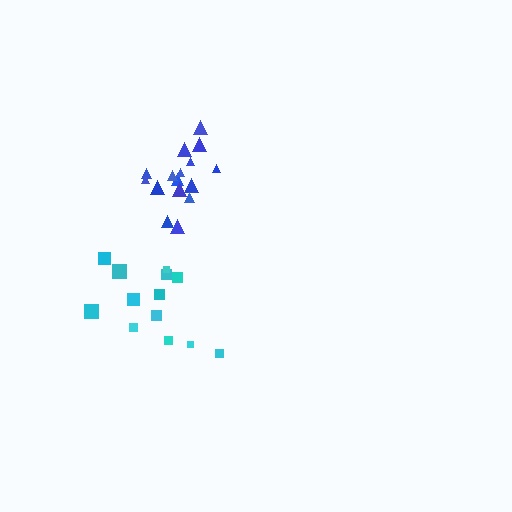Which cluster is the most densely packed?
Blue.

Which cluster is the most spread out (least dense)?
Cyan.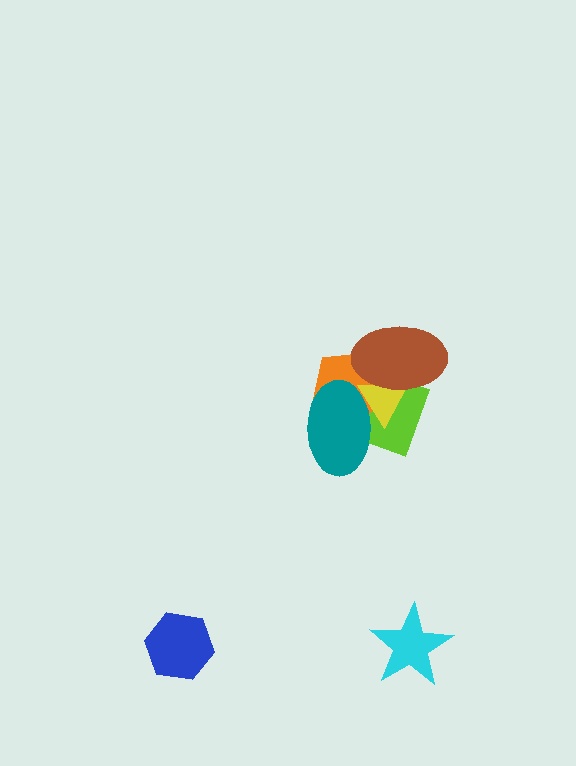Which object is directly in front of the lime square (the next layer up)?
The orange pentagon is directly in front of the lime square.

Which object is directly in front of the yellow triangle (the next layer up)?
The brown ellipse is directly in front of the yellow triangle.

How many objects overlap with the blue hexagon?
0 objects overlap with the blue hexagon.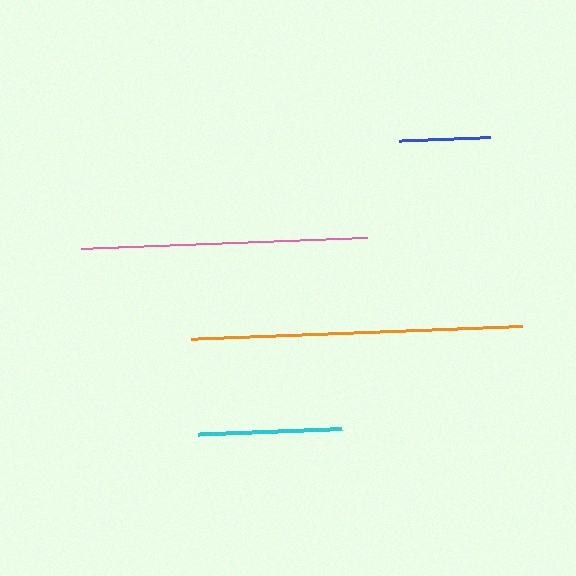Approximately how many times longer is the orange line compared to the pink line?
The orange line is approximately 1.2 times the length of the pink line.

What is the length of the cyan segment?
The cyan segment is approximately 144 pixels long.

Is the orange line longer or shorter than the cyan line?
The orange line is longer than the cyan line.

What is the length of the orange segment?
The orange segment is approximately 332 pixels long.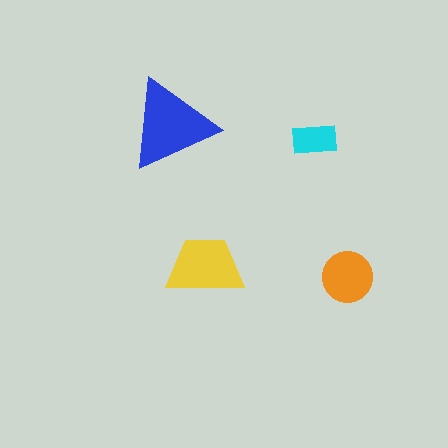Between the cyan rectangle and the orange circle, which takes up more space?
The orange circle.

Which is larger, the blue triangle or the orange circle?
The blue triangle.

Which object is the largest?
The blue triangle.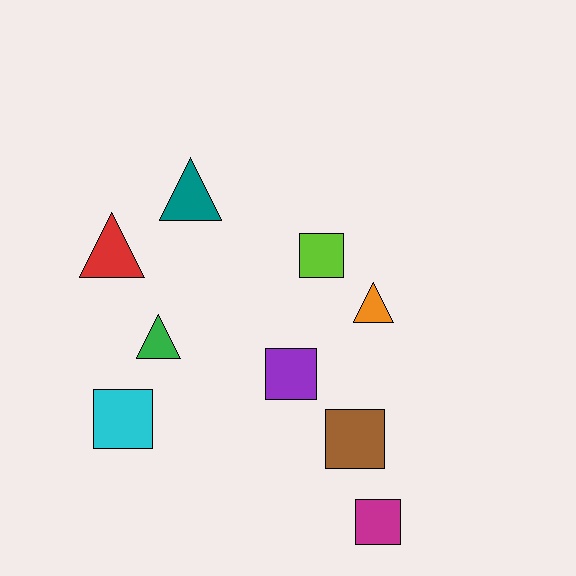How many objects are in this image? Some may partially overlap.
There are 9 objects.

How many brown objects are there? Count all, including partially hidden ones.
There is 1 brown object.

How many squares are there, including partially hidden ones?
There are 5 squares.